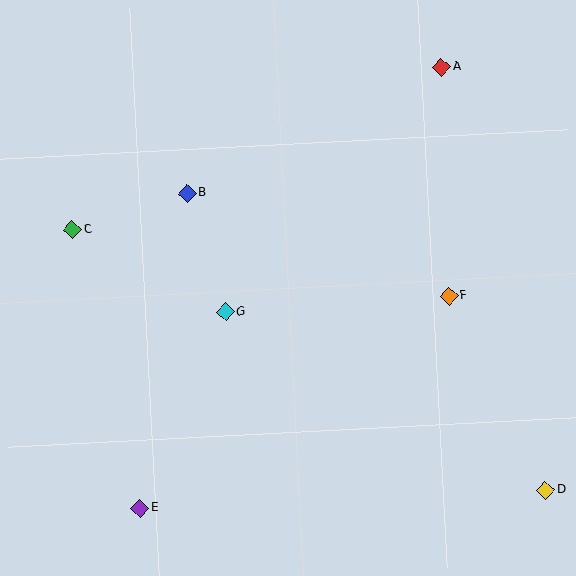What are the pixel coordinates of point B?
Point B is at (187, 193).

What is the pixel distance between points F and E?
The distance between F and E is 375 pixels.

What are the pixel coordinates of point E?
Point E is at (140, 508).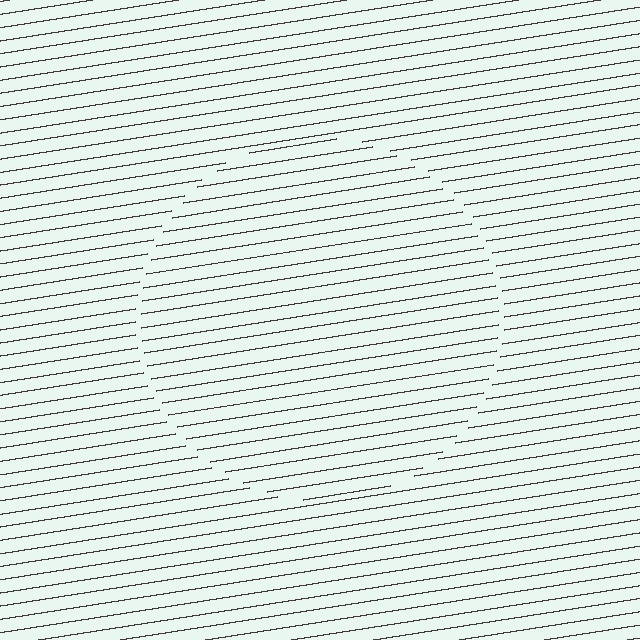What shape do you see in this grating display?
An illusory circle. The interior of the shape contains the same grating, shifted by half a period — the contour is defined by the phase discontinuity where line-ends from the inner and outer gratings abut.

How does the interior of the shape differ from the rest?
The interior of the shape contains the same grating, shifted by half a period — the contour is defined by the phase discontinuity where line-ends from the inner and outer gratings abut.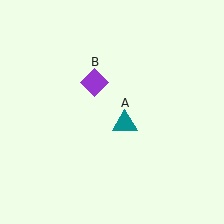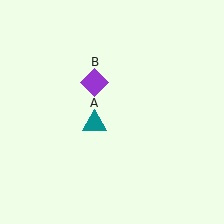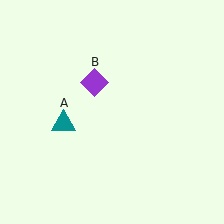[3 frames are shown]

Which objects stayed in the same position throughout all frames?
Purple diamond (object B) remained stationary.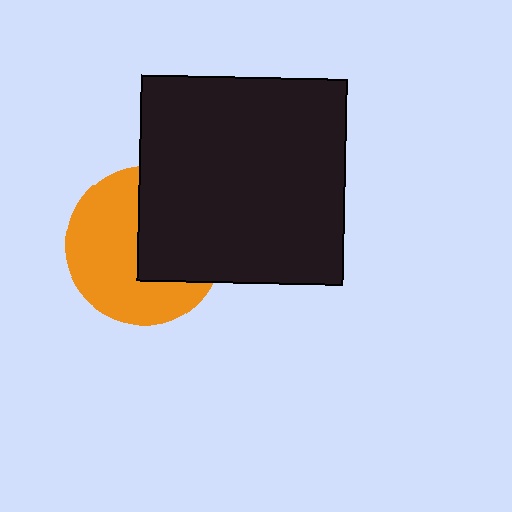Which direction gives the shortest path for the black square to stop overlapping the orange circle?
Moving right gives the shortest separation.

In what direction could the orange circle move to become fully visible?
The orange circle could move left. That would shift it out from behind the black square entirely.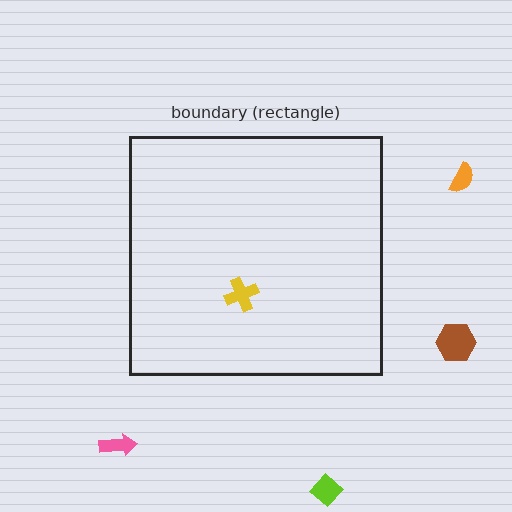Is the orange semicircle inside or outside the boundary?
Outside.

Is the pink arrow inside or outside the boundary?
Outside.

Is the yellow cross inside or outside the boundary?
Inside.